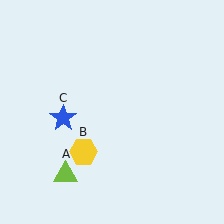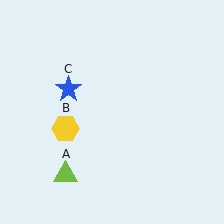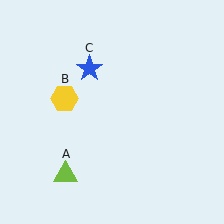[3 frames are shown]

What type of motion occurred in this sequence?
The yellow hexagon (object B), blue star (object C) rotated clockwise around the center of the scene.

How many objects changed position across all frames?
2 objects changed position: yellow hexagon (object B), blue star (object C).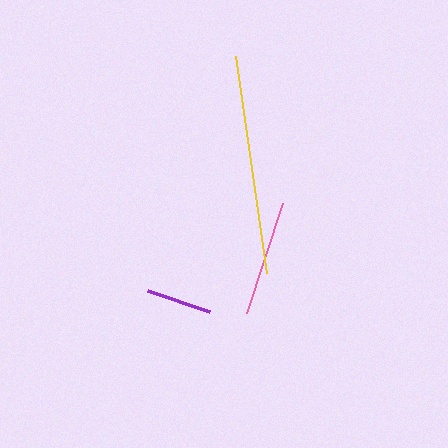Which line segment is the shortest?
The purple line is the shortest at approximately 66 pixels.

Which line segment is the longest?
The yellow line is the longest at approximately 219 pixels.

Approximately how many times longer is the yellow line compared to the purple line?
The yellow line is approximately 3.3 times the length of the purple line.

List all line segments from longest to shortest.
From longest to shortest: yellow, pink, purple.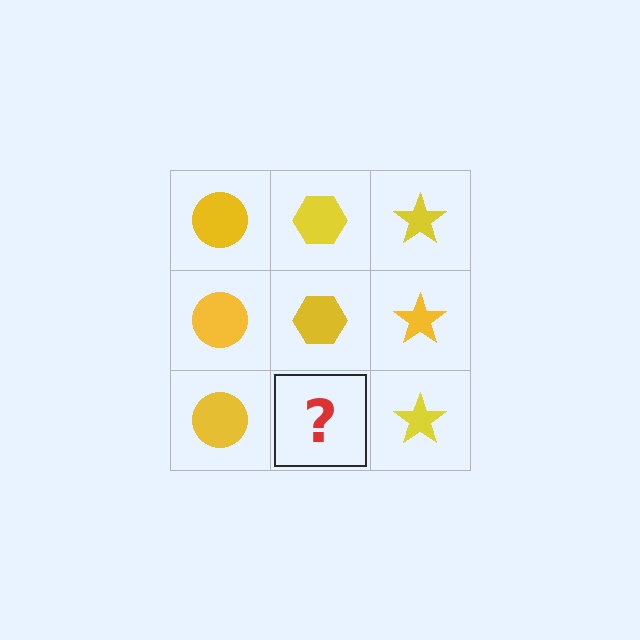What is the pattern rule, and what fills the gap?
The rule is that each column has a consistent shape. The gap should be filled with a yellow hexagon.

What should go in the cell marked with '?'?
The missing cell should contain a yellow hexagon.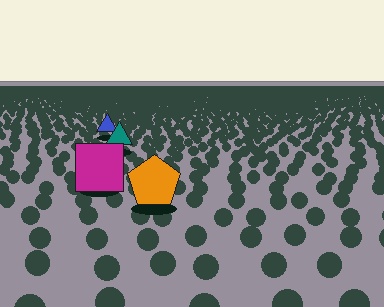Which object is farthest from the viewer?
The blue triangle is farthest from the viewer. It appears smaller and the ground texture around it is denser.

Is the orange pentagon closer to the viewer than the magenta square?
Yes. The orange pentagon is closer — you can tell from the texture gradient: the ground texture is coarser near it.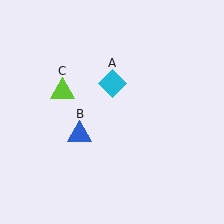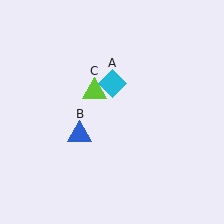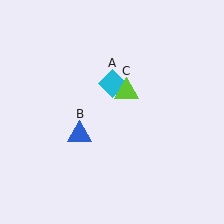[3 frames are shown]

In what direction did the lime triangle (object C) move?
The lime triangle (object C) moved right.